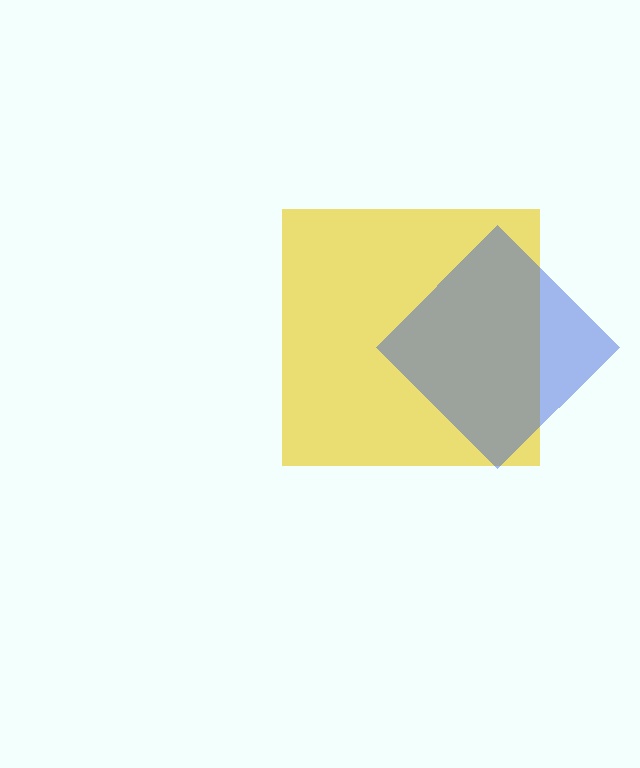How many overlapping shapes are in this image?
There are 2 overlapping shapes in the image.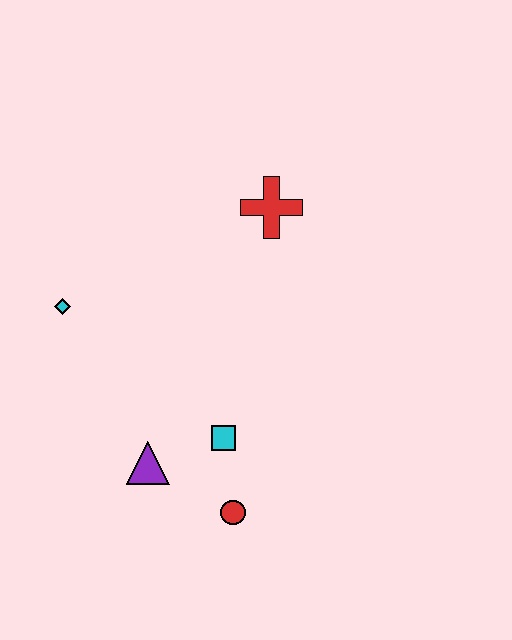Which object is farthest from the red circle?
The red cross is farthest from the red circle.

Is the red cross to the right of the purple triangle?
Yes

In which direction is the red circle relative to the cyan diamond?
The red circle is below the cyan diamond.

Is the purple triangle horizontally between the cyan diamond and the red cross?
Yes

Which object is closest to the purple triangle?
The cyan square is closest to the purple triangle.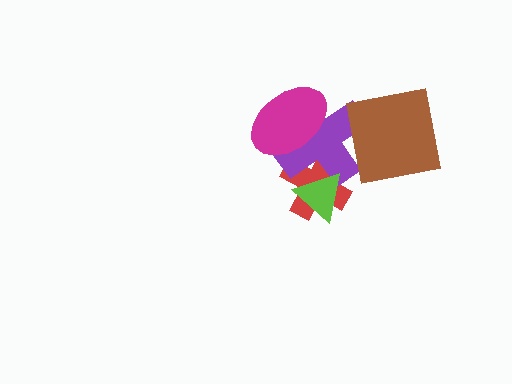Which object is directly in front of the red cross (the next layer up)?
The purple cross is directly in front of the red cross.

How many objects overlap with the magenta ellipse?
2 objects overlap with the magenta ellipse.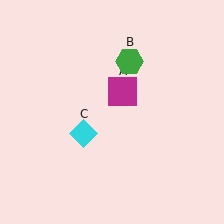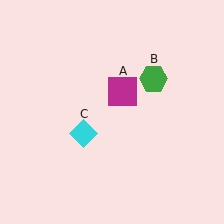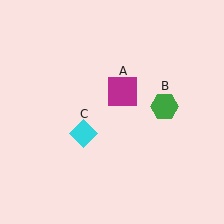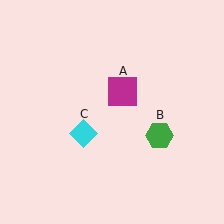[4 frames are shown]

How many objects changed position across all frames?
1 object changed position: green hexagon (object B).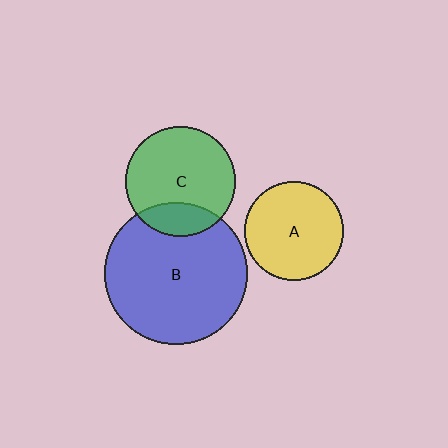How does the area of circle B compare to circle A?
Approximately 2.1 times.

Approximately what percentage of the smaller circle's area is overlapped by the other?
Approximately 20%.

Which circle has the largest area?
Circle B (blue).